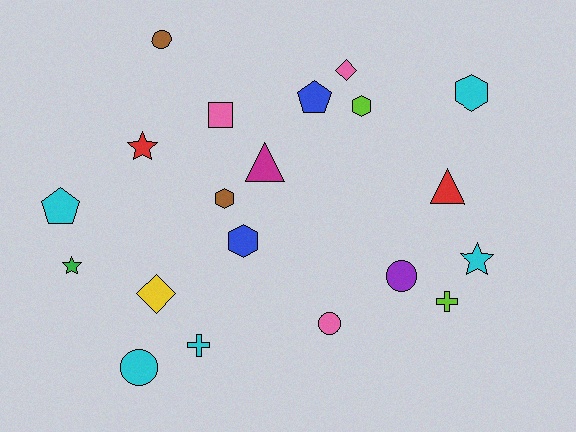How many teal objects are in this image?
There are no teal objects.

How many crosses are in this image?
There are 2 crosses.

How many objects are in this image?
There are 20 objects.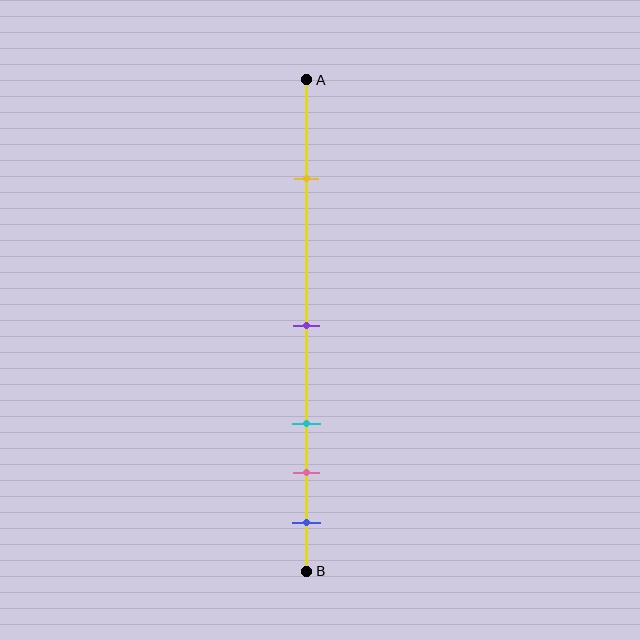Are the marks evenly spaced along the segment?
No, the marks are not evenly spaced.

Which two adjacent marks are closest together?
The pink and blue marks are the closest adjacent pair.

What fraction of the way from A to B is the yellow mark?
The yellow mark is approximately 20% (0.2) of the way from A to B.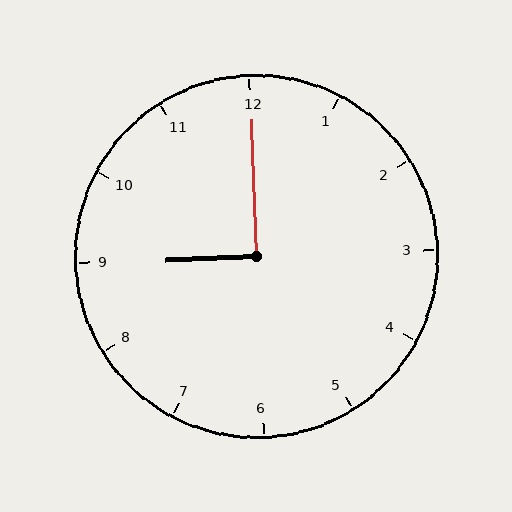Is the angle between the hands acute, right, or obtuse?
It is right.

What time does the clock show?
9:00.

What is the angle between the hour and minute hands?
Approximately 90 degrees.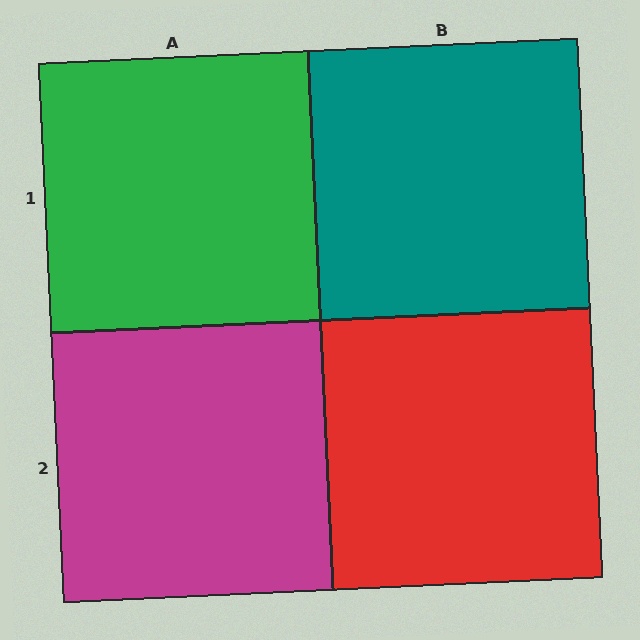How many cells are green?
1 cell is green.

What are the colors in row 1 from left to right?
Green, teal.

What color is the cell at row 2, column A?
Magenta.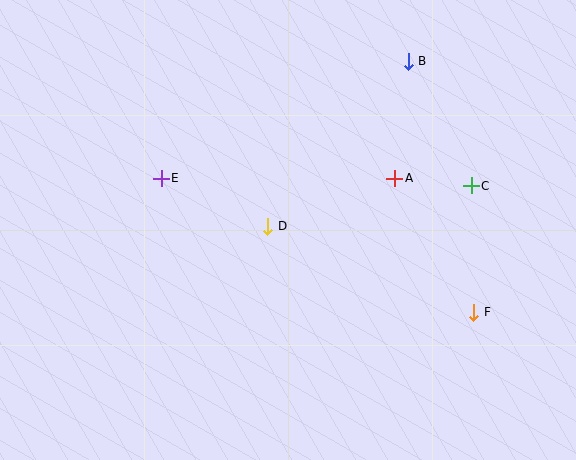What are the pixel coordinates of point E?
Point E is at (161, 178).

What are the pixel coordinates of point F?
Point F is at (474, 312).